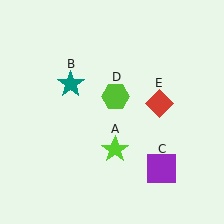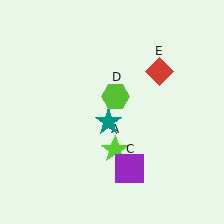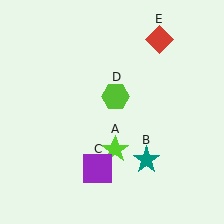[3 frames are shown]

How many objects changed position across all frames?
3 objects changed position: teal star (object B), purple square (object C), red diamond (object E).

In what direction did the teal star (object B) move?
The teal star (object B) moved down and to the right.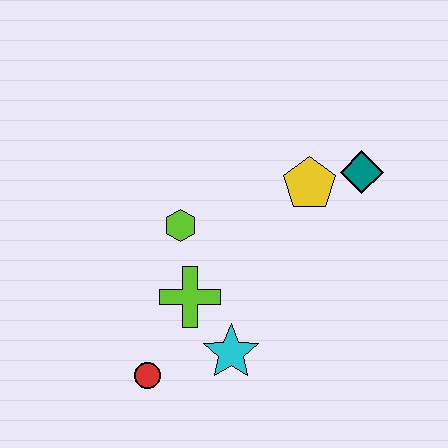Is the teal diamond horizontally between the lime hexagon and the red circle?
No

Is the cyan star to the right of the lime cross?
Yes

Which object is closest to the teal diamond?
The yellow pentagon is closest to the teal diamond.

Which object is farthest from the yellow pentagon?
The red circle is farthest from the yellow pentagon.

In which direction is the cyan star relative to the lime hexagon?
The cyan star is below the lime hexagon.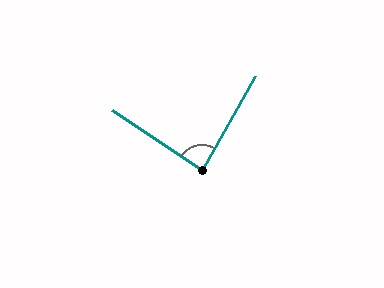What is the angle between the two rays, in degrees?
Approximately 85 degrees.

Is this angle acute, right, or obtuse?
It is approximately a right angle.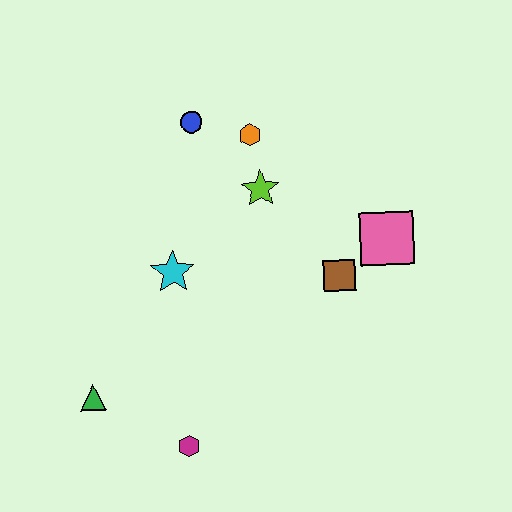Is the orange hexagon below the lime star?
No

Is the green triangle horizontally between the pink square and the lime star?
No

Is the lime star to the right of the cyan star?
Yes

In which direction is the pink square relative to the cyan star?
The pink square is to the right of the cyan star.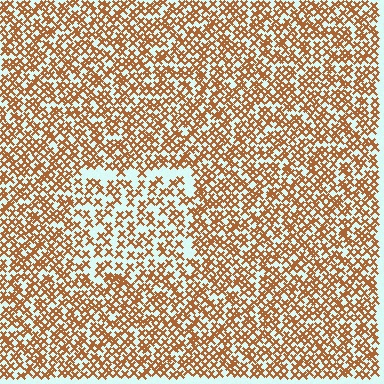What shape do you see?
I see a rectangle.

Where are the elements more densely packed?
The elements are more densely packed outside the rectangle boundary.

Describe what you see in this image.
The image contains small brown elements arranged at two different densities. A rectangle-shaped region is visible where the elements are less densely packed than the surrounding area.